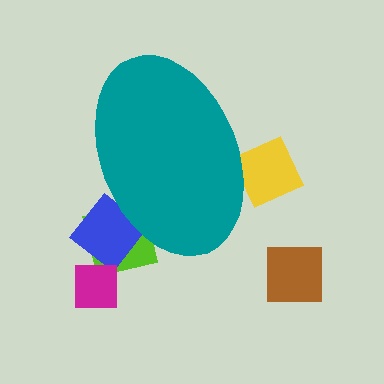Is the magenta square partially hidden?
No, the magenta square is fully visible.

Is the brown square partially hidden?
No, the brown square is fully visible.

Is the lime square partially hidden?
Yes, the lime square is partially hidden behind the teal ellipse.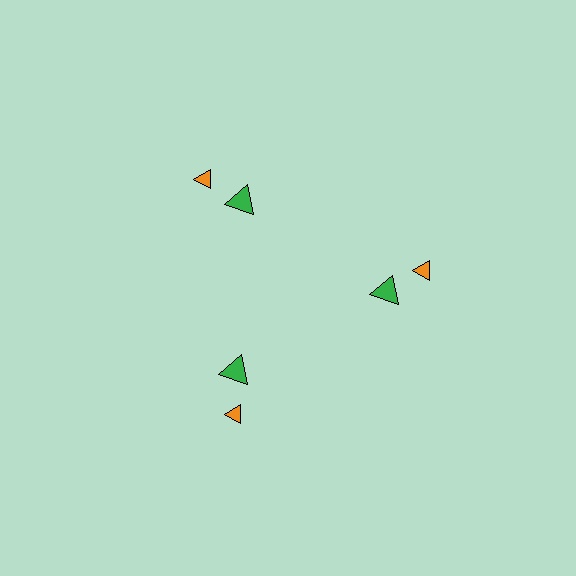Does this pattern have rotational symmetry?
Yes, this pattern has 3-fold rotational symmetry. It looks the same after rotating 120 degrees around the center.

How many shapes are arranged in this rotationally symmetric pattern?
There are 6 shapes, arranged in 3 groups of 2.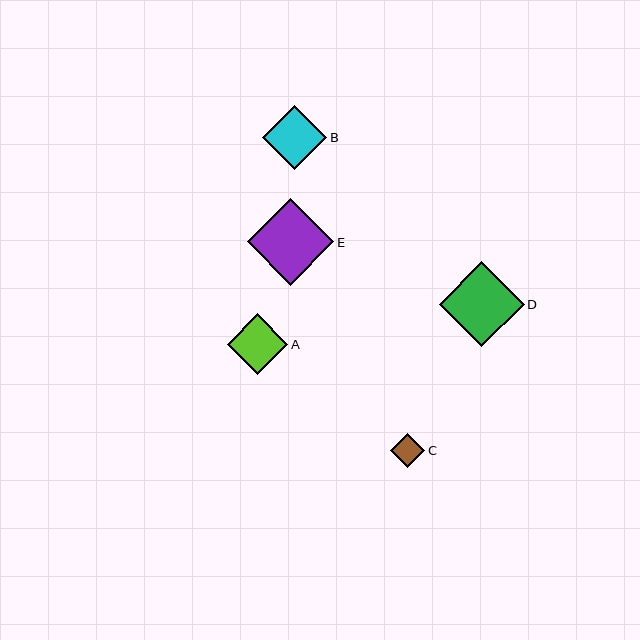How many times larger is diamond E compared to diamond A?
Diamond E is approximately 1.4 times the size of diamond A.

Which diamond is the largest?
Diamond E is the largest with a size of approximately 86 pixels.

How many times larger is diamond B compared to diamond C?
Diamond B is approximately 1.9 times the size of diamond C.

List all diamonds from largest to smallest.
From largest to smallest: E, D, B, A, C.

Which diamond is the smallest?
Diamond C is the smallest with a size of approximately 34 pixels.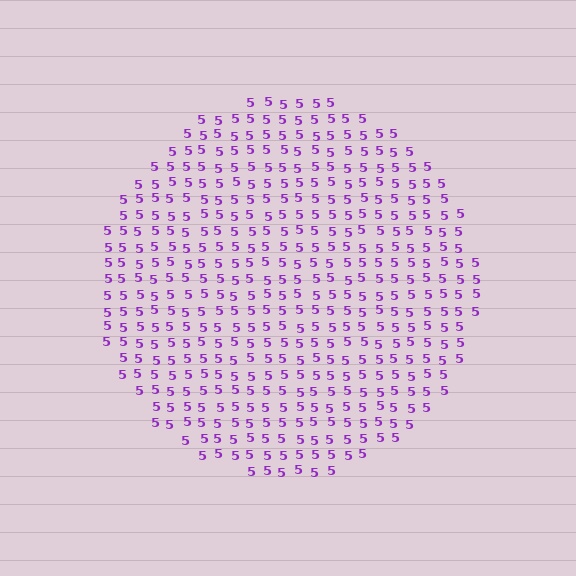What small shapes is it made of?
It is made of small digit 5's.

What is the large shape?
The large shape is a circle.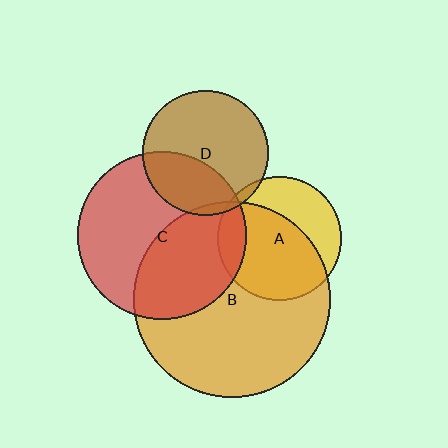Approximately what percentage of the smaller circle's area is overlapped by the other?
Approximately 65%.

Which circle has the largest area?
Circle B (orange).